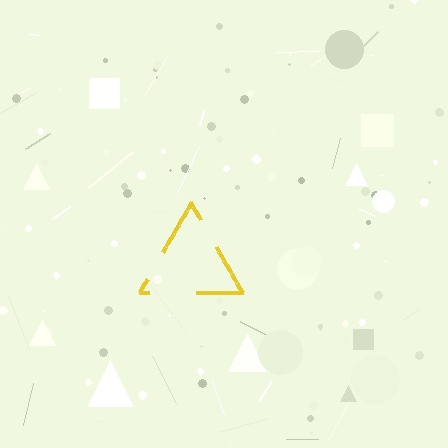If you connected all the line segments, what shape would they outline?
They would outline a triangle.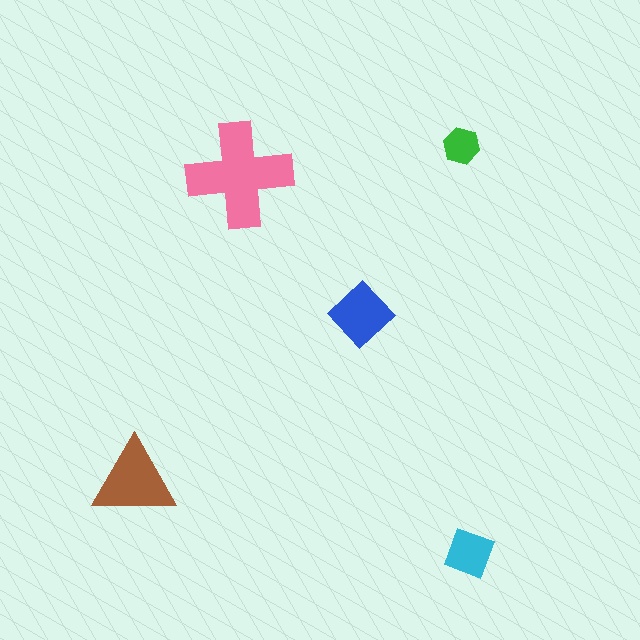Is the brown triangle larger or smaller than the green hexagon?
Larger.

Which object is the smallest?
The green hexagon.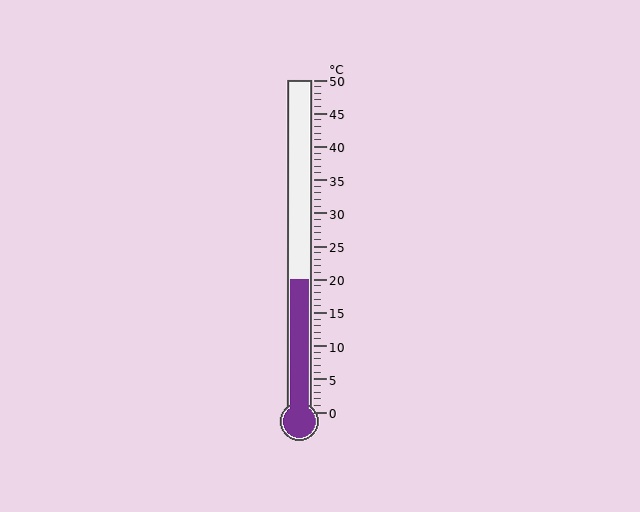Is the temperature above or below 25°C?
The temperature is below 25°C.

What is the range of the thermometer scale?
The thermometer scale ranges from 0°C to 50°C.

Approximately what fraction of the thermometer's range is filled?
The thermometer is filled to approximately 40% of its range.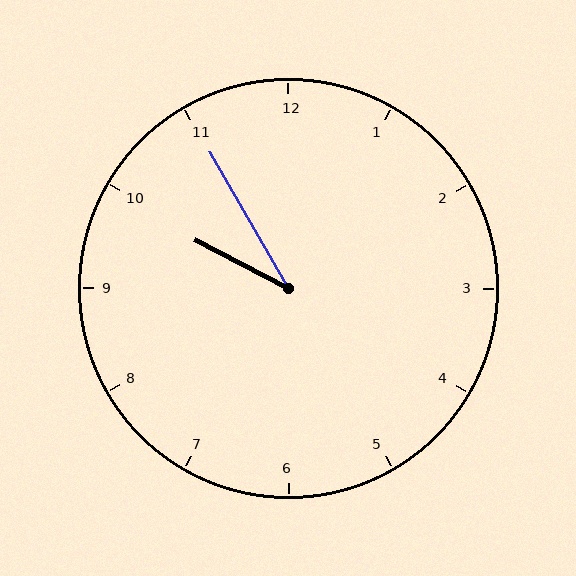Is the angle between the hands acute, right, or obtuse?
It is acute.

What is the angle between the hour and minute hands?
Approximately 32 degrees.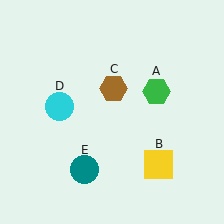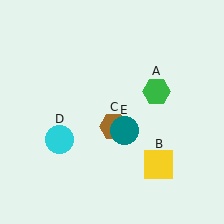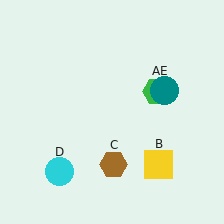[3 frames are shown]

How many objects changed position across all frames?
3 objects changed position: brown hexagon (object C), cyan circle (object D), teal circle (object E).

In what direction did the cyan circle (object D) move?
The cyan circle (object D) moved down.